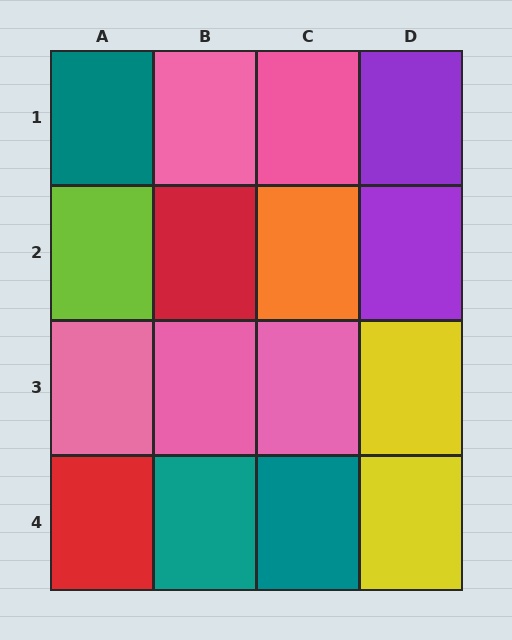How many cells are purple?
2 cells are purple.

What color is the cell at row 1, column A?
Teal.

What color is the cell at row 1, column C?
Pink.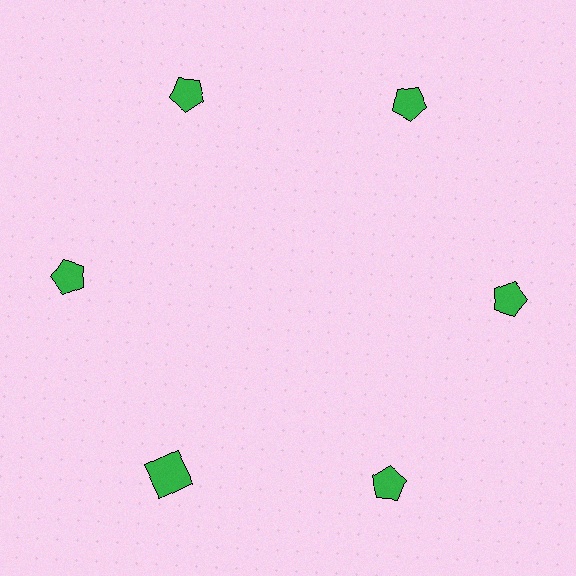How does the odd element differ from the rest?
It has a different shape: square instead of pentagon.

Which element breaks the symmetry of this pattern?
The green square at roughly the 7 o'clock position breaks the symmetry. All other shapes are green pentagons.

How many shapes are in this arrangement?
There are 6 shapes arranged in a ring pattern.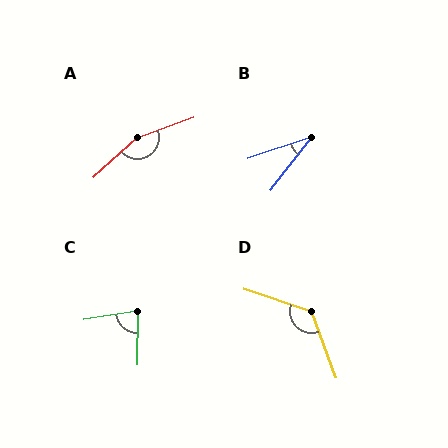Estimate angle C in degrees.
Approximately 80 degrees.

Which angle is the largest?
A, at approximately 158 degrees.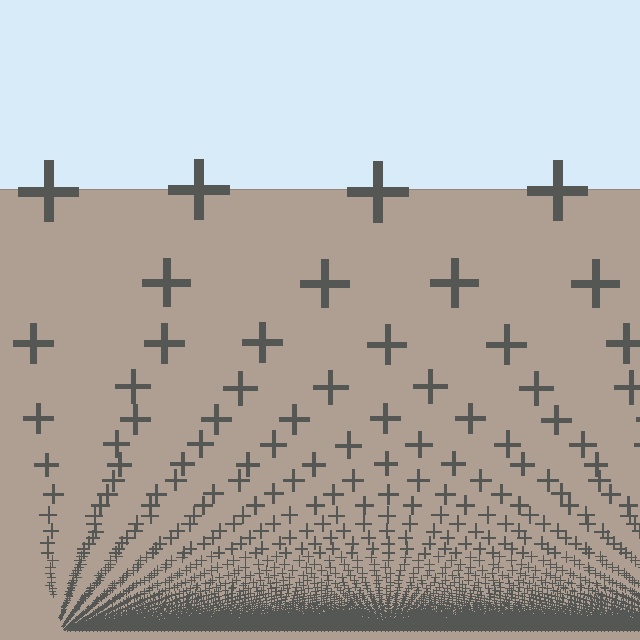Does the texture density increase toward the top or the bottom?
Density increases toward the bottom.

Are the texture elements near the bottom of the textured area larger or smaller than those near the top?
Smaller. The gradient is inverted — elements near the bottom are smaller and denser.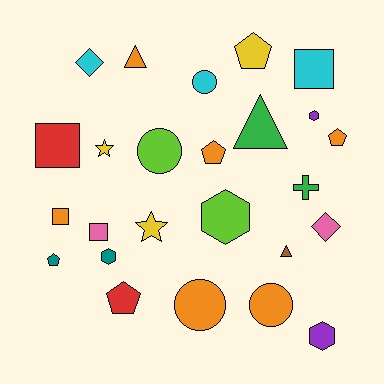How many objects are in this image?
There are 25 objects.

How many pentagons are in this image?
There are 5 pentagons.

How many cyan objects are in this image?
There are 3 cyan objects.